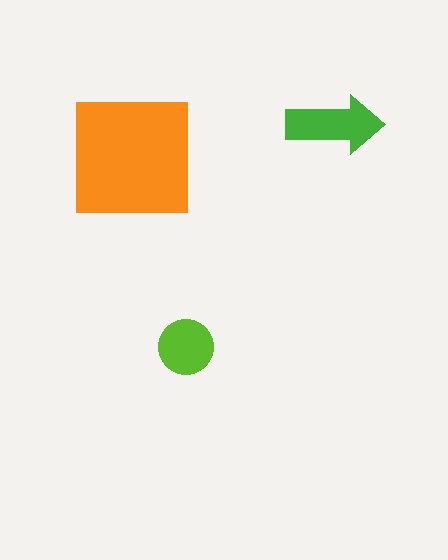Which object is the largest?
The orange square.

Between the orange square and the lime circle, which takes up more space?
The orange square.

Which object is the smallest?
The lime circle.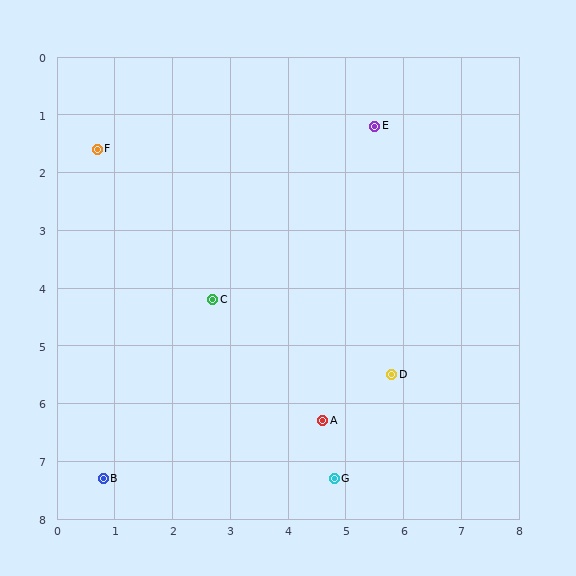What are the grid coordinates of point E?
Point E is at approximately (5.5, 1.2).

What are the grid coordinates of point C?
Point C is at approximately (2.7, 4.2).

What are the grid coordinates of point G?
Point G is at approximately (4.8, 7.3).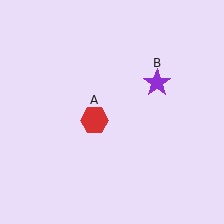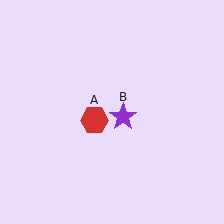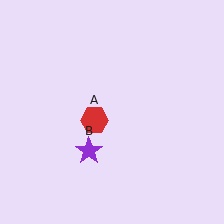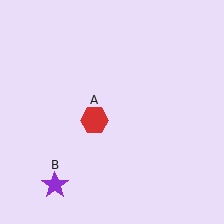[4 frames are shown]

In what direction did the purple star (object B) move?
The purple star (object B) moved down and to the left.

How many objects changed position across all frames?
1 object changed position: purple star (object B).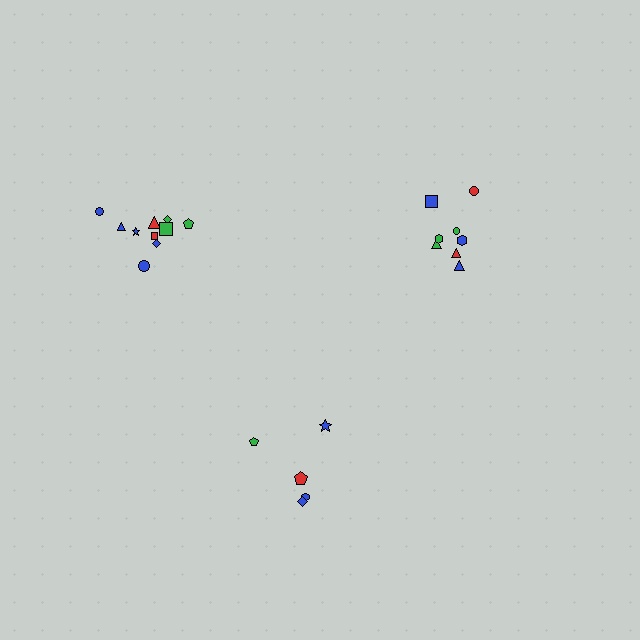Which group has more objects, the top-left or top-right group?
The top-left group.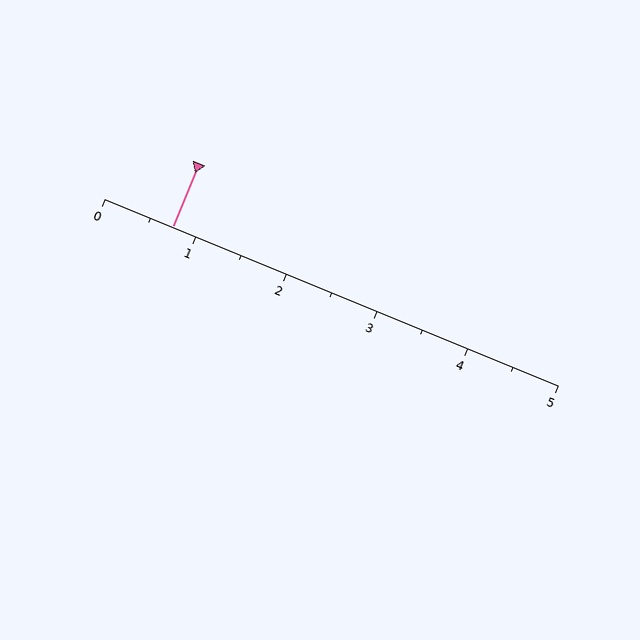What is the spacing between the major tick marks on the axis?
The major ticks are spaced 1 apart.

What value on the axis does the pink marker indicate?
The marker indicates approximately 0.8.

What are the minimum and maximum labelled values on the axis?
The axis runs from 0 to 5.